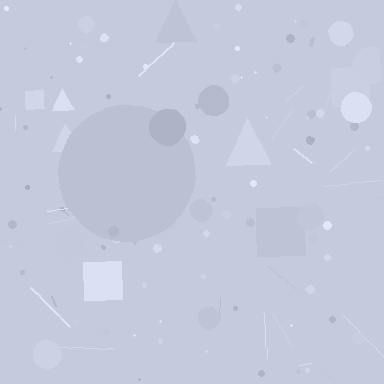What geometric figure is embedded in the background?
A circle is embedded in the background.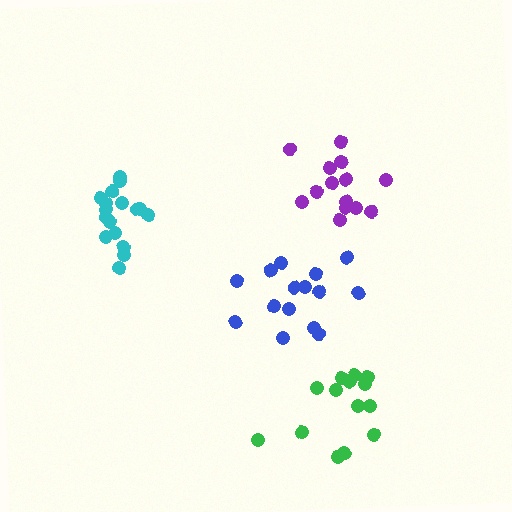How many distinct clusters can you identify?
There are 4 distinct clusters.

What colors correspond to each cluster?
The clusters are colored: purple, cyan, green, blue.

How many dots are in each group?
Group 1: 14 dots, Group 2: 17 dots, Group 3: 14 dots, Group 4: 15 dots (60 total).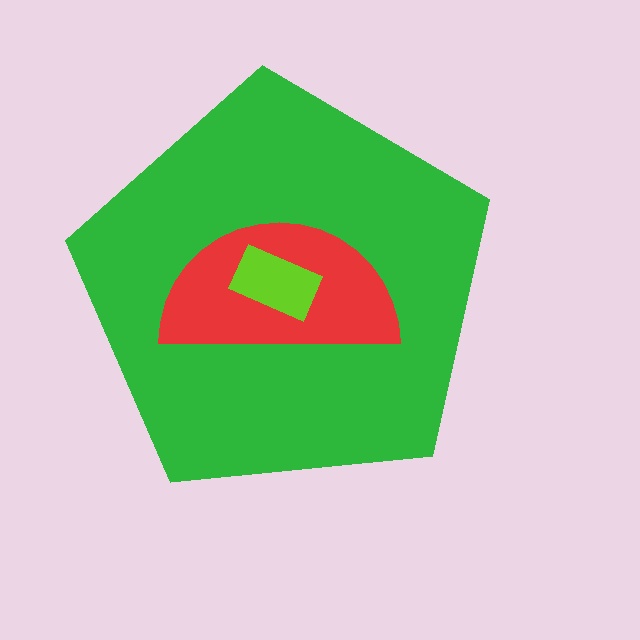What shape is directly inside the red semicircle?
The lime rectangle.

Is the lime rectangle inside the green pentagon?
Yes.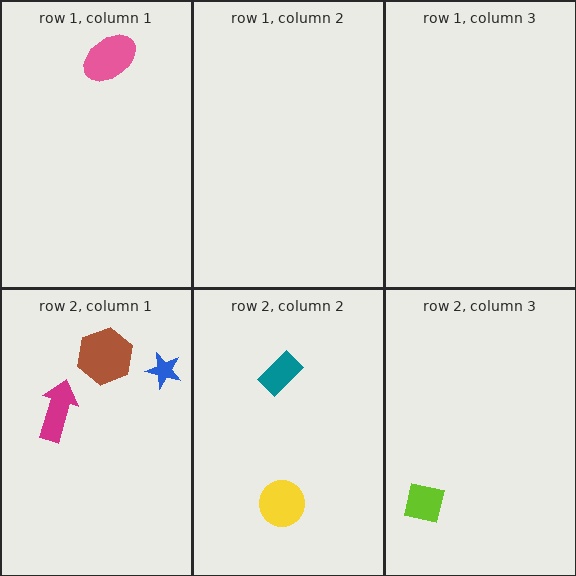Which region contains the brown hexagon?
The row 2, column 1 region.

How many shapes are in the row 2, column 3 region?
1.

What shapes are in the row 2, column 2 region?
The yellow circle, the teal rectangle.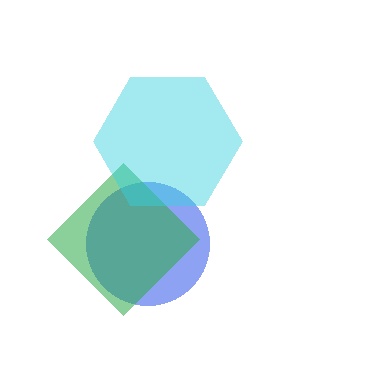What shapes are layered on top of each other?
The layered shapes are: a blue circle, a green diamond, a cyan hexagon.